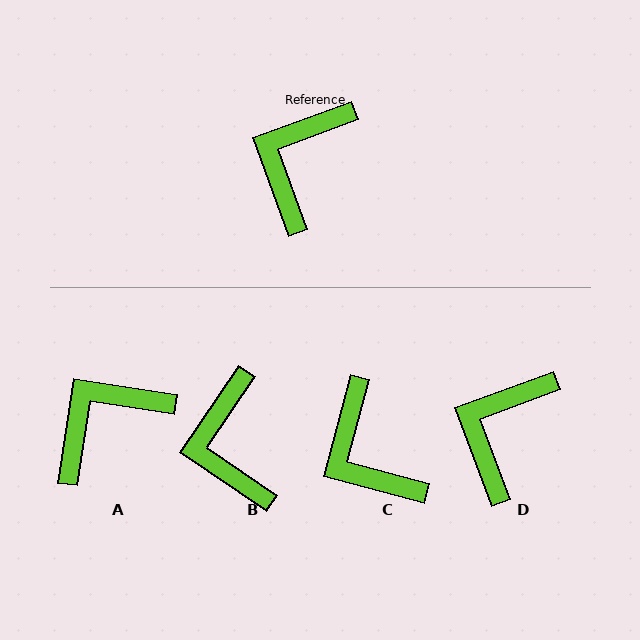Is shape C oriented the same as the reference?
No, it is off by about 55 degrees.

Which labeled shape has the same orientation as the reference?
D.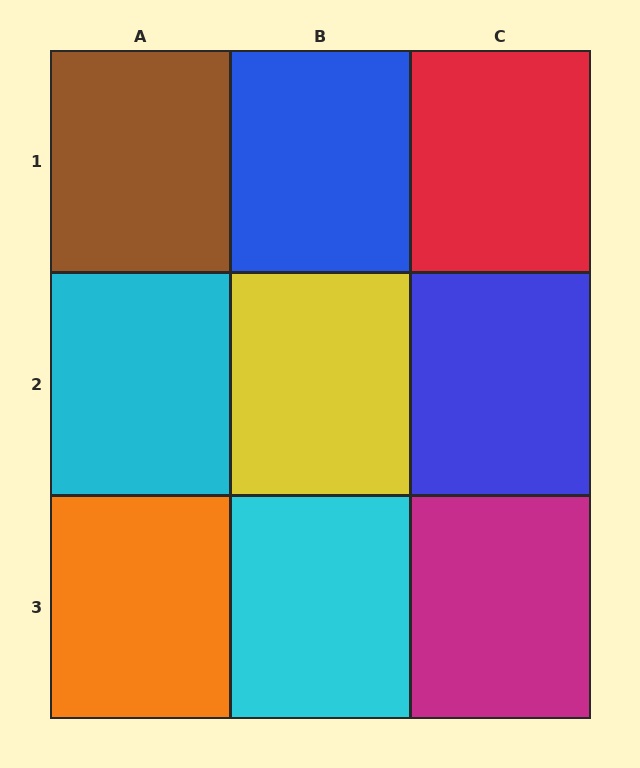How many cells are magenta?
1 cell is magenta.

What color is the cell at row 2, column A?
Cyan.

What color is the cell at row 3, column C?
Magenta.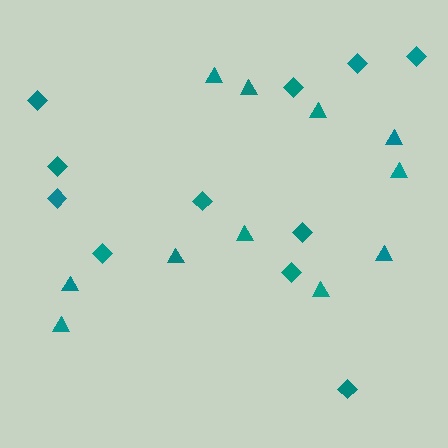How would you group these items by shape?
There are 2 groups: one group of diamonds (11) and one group of triangles (11).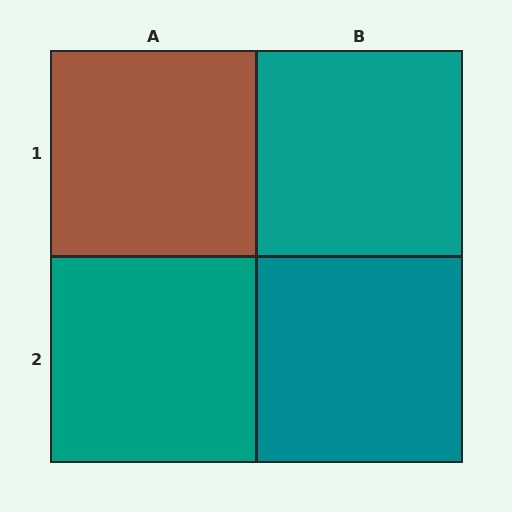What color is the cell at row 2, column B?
Teal.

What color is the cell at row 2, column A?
Teal.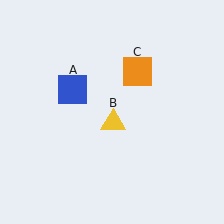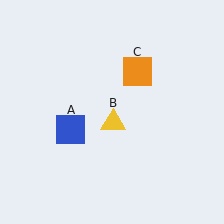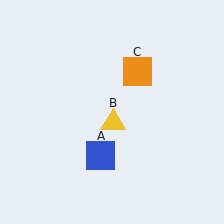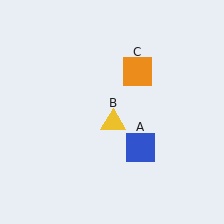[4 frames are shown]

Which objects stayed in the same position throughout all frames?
Yellow triangle (object B) and orange square (object C) remained stationary.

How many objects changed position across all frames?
1 object changed position: blue square (object A).